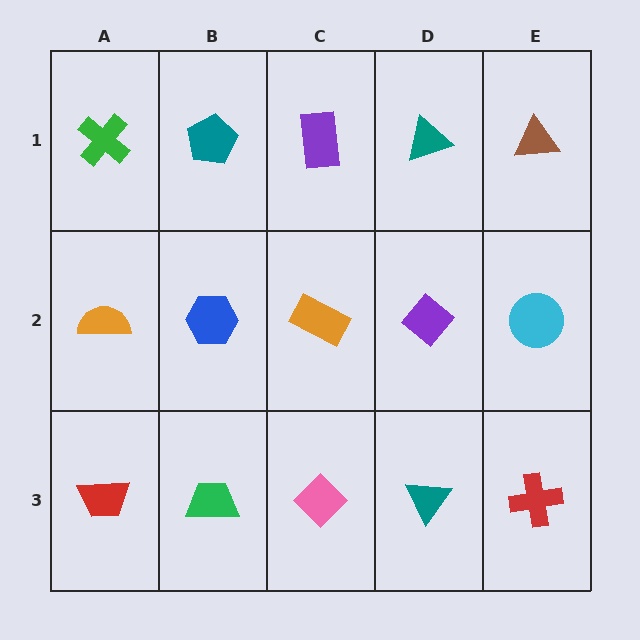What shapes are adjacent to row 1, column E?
A cyan circle (row 2, column E), a teal triangle (row 1, column D).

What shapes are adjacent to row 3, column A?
An orange semicircle (row 2, column A), a green trapezoid (row 3, column B).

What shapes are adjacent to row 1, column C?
An orange rectangle (row 2, column C), a teal pentagon (row 1, column B), a teal triangle (row 1, column D).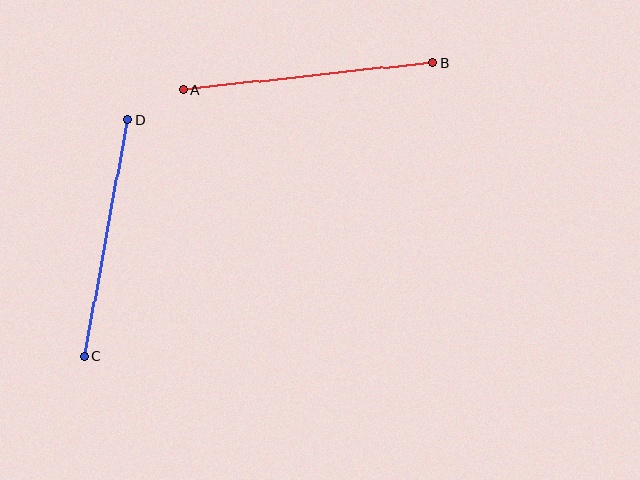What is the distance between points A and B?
The distance is approximately 251 pixels.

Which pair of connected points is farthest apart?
Points A and B are farthest apart.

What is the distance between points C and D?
The distance is approximately 241 pixels.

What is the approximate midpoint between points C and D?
The midpoint is at approximately (106, 238) pixels.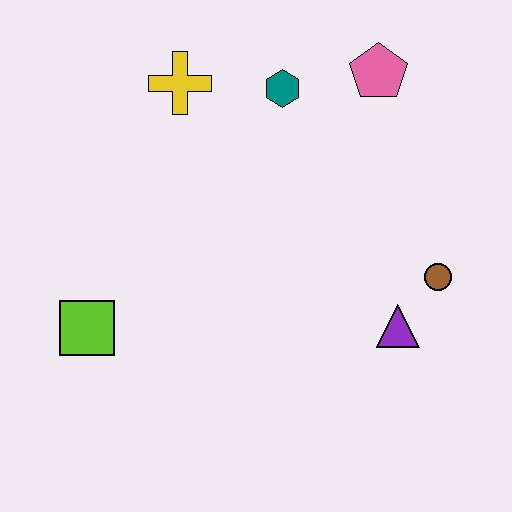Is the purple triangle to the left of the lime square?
No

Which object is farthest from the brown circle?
The lime square is farthest from the brown circle.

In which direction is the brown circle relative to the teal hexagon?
The brown circle is below the teal hexagon.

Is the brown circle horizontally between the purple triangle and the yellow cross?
No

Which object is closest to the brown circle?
The purple triangle is closest to the brown circle.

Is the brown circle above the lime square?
Yes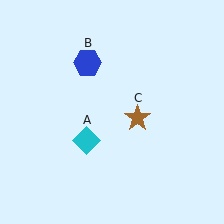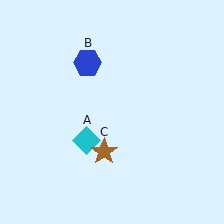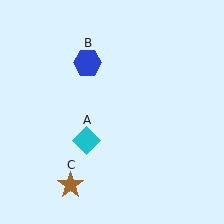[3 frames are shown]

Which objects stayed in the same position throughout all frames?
Cyan diamond (object A) and blue hexagon (object B) remained stationary.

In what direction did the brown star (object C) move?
The brown star (object C) moved down and to the left.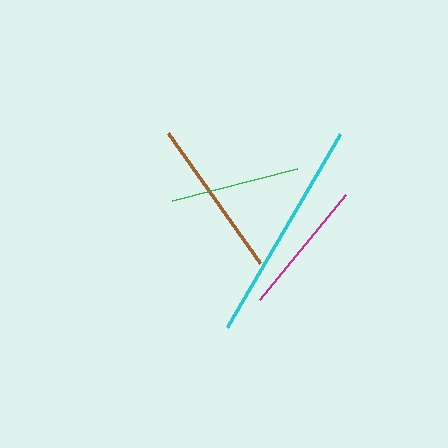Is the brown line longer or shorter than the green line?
The brown line is longer than the green line.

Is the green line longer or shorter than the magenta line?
The magenta line is longer than the green line.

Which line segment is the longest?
The cyan line is the longest at approximately 224 pixels.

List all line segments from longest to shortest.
From longest to shortest: cyan, brown, magenta, green.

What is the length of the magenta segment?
The magenta segment is approximately 136 pixels long.